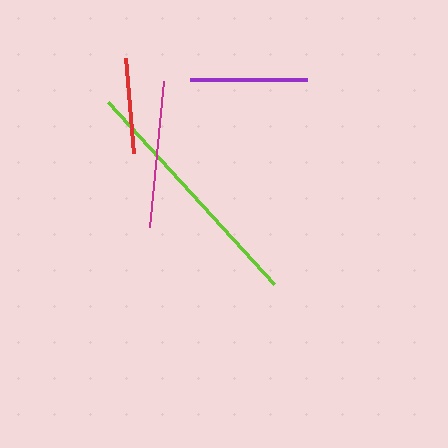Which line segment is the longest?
The lime line is the longest at approximately 246 pixels.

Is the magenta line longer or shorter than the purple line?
The magenta line is longer than the purple line.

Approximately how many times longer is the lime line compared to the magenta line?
The lime line is approximately 1.7 times the length of the magenta line.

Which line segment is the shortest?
The red line is the shortest at approximately 96 pixels.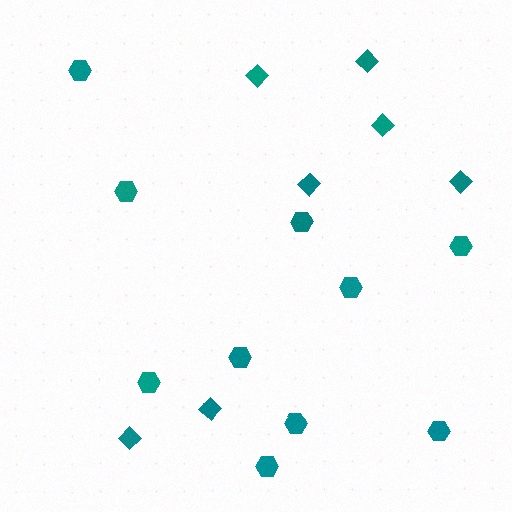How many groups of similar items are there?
There are 2 groups: one group of diamonds (7) and one group of hexagons (10).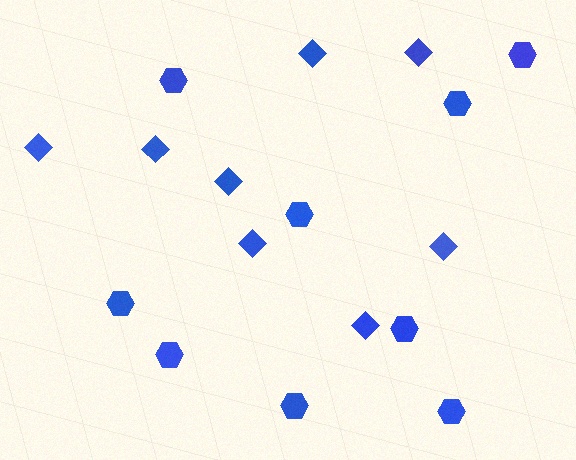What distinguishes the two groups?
There are 2 groups: one group of diamonds (8) and one group of hexagons (9).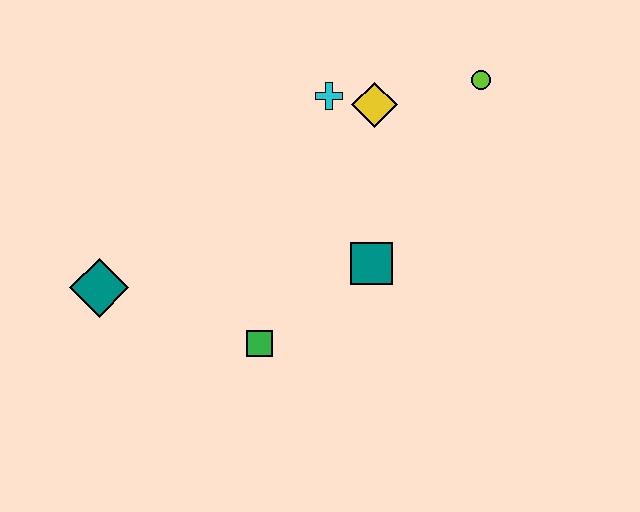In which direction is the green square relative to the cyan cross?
The green square is below the cyan cross.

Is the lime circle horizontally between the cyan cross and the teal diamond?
No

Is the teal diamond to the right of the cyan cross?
No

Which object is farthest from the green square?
The lime circle is farthest from the green square.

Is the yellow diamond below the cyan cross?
Yes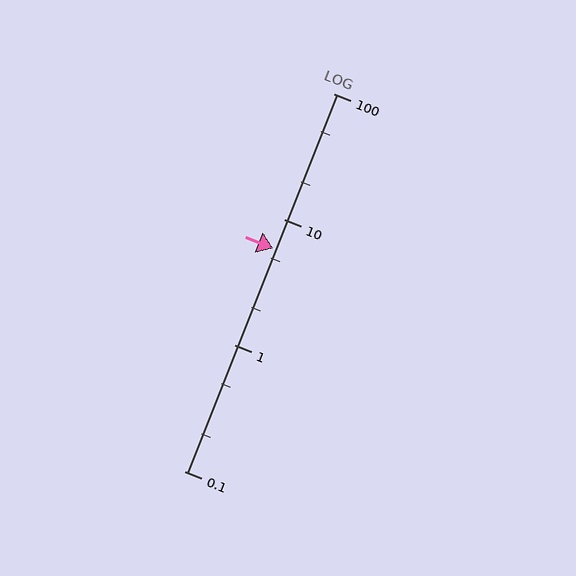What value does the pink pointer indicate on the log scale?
The pointer indicates approximately 5.9.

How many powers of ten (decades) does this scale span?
The scale spans 3 decades, from 0.1 to 100.